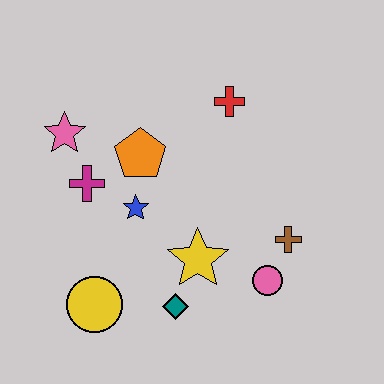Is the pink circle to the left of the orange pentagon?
No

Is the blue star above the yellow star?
Yes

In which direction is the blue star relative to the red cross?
The blue star is below the red cross.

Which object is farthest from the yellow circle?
The red cross is farthest from the yellow circle.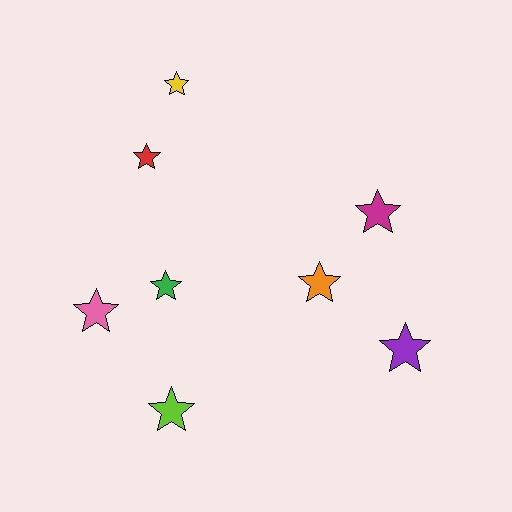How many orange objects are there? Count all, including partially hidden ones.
There is 1 orange object.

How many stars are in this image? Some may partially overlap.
There are 8 stars.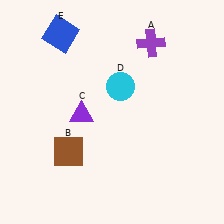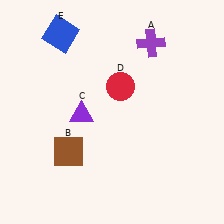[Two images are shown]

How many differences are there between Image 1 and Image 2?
There is 1 difference between the two images.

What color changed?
The circle (D) changed from cyan in Image 1 to red in Image 2.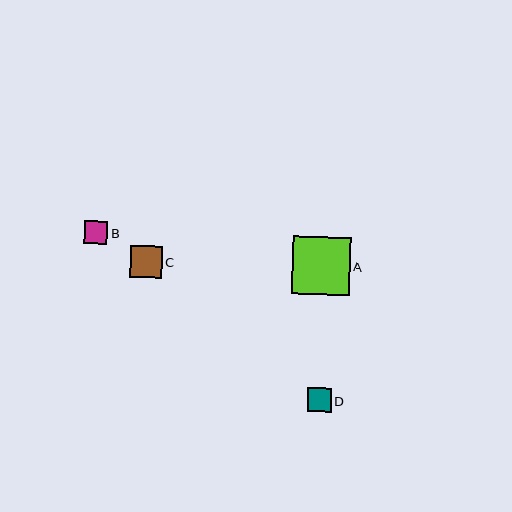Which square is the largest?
Square A is the largest with a size of approximately 58 pixels.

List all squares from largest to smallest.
From largest to smallest: A, C, D, B.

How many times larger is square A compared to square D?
Square A is approximately 2.4 times the size of square D.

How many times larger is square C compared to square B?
Square C is approximately 1.4 times the size of square B.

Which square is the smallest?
Square B is the smallest with a size of approximately 23 pixels.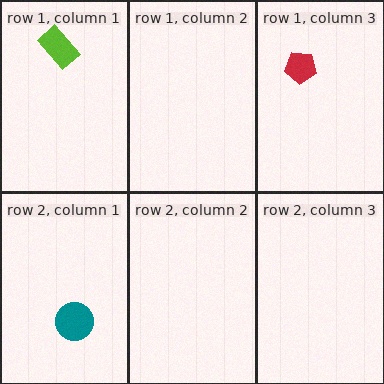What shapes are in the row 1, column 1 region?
The lime rectangle.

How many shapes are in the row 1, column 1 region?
1.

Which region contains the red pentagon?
The row 1, column 3 region.